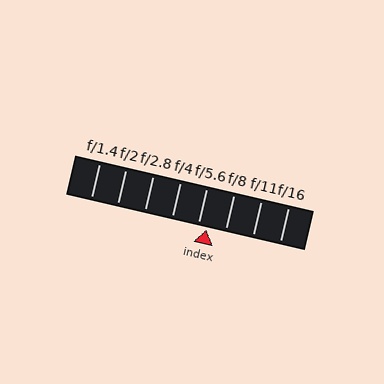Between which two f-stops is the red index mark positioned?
The index mark is between f/5.6 and f/8.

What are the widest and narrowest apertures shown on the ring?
The widest aperture shown is f/1.4 and the narrowest is f/16.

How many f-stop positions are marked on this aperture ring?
There are 8 f-stop positions marked.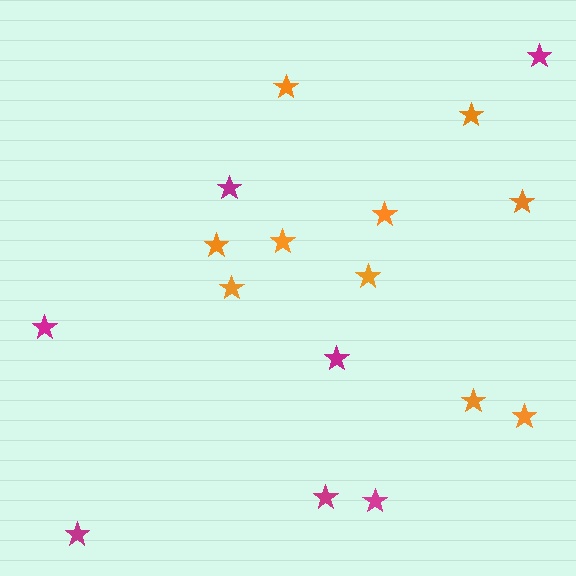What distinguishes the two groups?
There are 2 groups: one group of orange stars (10) and one group of magenta stars (7).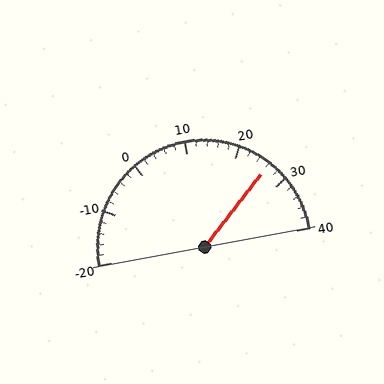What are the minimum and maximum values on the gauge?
The gauge ranges from -20 to 40.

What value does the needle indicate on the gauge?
The needle indicates approximately 26.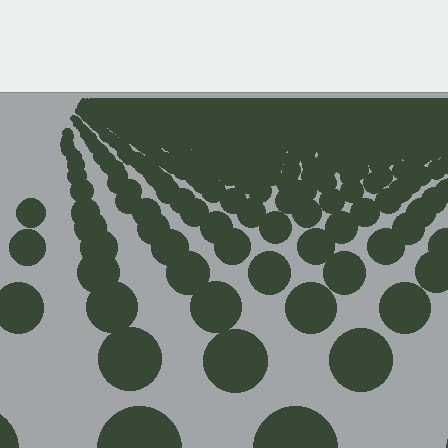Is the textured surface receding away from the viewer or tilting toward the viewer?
The surface is receding away from the viewer. Texture elements get smaller and denser toward the top.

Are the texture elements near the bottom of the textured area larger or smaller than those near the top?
Larger. Near the bottom, elements are closer to the viewer and appear at a bigger on-screen size.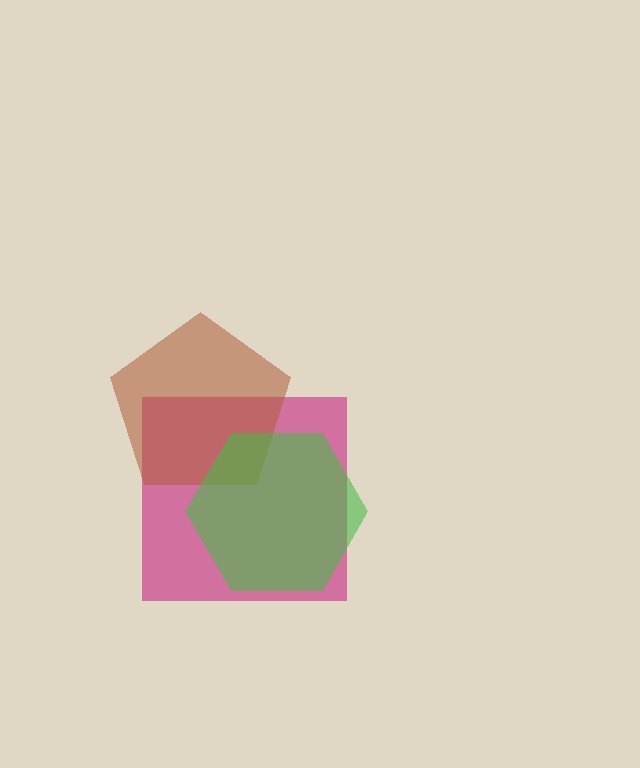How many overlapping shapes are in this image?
There are 3 overlapping shapes in the image.